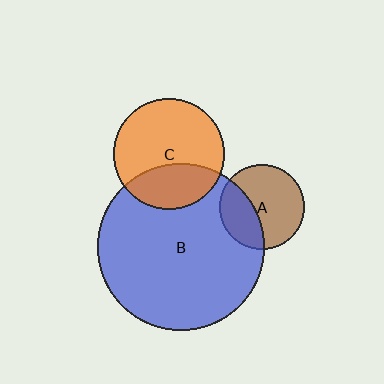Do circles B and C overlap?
Yes.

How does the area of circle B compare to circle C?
Approximately 2.3 times.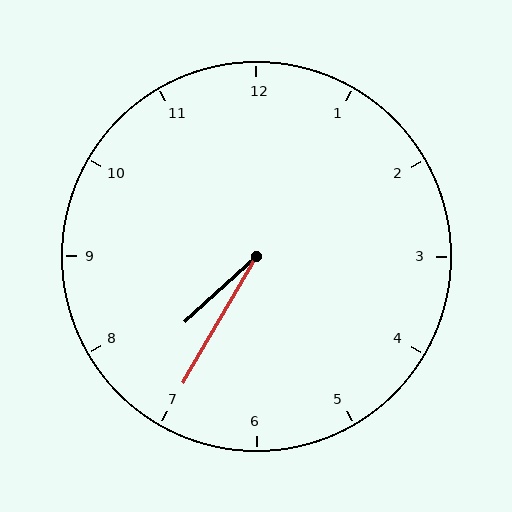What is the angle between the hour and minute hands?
Approximately 18 degrees.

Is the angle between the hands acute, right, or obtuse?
It is acute.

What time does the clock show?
7:35.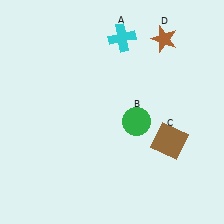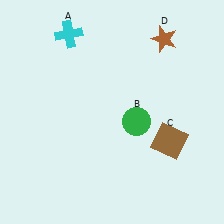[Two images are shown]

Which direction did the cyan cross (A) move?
The cyan cross (A) moved left.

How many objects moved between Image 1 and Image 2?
1 object moved between the two images.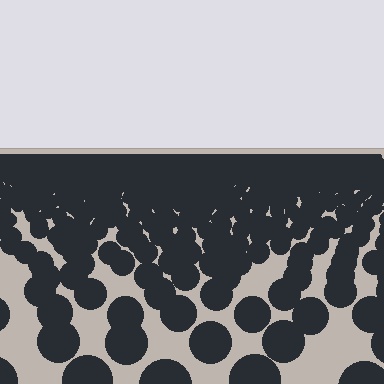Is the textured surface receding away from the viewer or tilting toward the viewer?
The surface is receding away from the viewer. Texture elements get smaller and denser toward the top.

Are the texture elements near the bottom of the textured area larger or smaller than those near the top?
Larger. Near the bottom, elements are closer to the viewer and appear at a bigger on-screen size.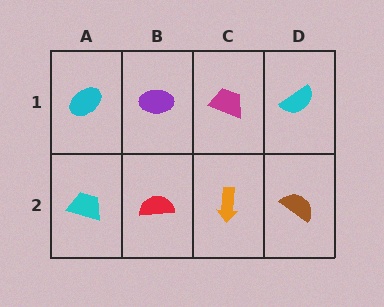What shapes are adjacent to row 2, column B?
A purple ellipse (row 1, column B), a cyan trapezoid (row 2, column A), an orange arrow (row 2, column C).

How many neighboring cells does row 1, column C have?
3.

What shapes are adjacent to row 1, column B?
A red semicircle (row 2, column B), a cyan ellipse (row 1, column A), a magenta trapezoid (row 1, column C).